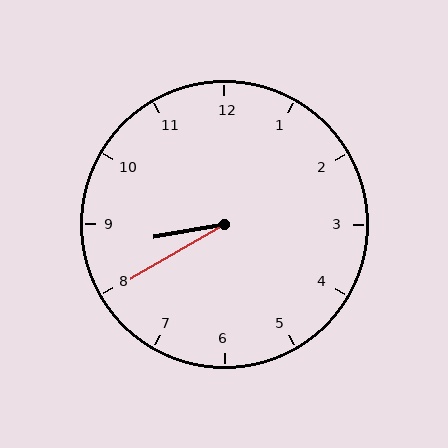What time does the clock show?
8:40.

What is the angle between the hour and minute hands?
Approximately 20 degrees.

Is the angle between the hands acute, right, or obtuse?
It is acute.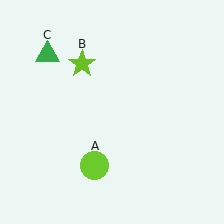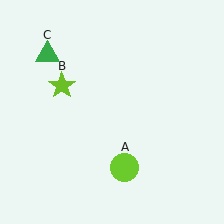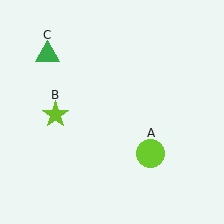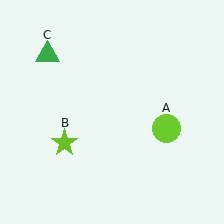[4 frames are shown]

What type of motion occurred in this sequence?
The lime circle (object A), lime star (object B) rotated counterclockwise around the center of the scene.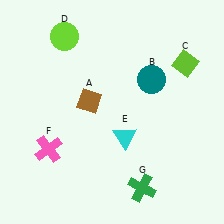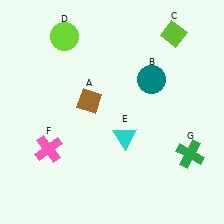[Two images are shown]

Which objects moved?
The objects that moved are: the lime diamond (C), the green cross (G).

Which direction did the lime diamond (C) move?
The lime diamond (C) moved up.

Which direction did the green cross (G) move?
The green cross (G) moved right.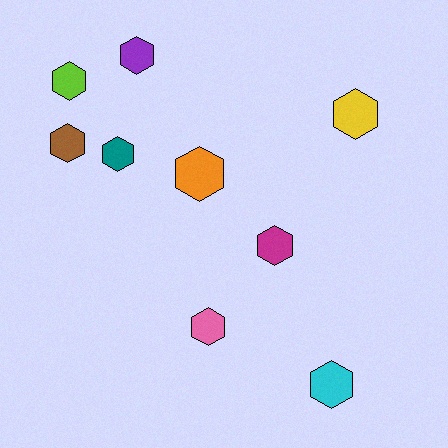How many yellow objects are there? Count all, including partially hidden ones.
There is 1 yellow object.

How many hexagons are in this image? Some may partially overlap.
There are 9 hexagons.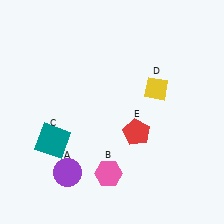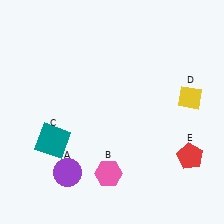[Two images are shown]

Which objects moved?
The objects that moved are: the yellow diamond (D), the red pentagon (E).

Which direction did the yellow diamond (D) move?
The yellow diamond (D) moved right.